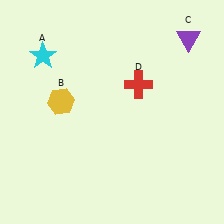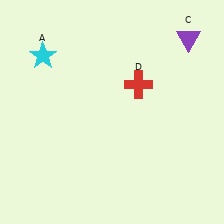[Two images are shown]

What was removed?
The yellow hexagon (B) was removed in Image 2.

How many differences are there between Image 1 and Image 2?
There is 1 difference between the two images.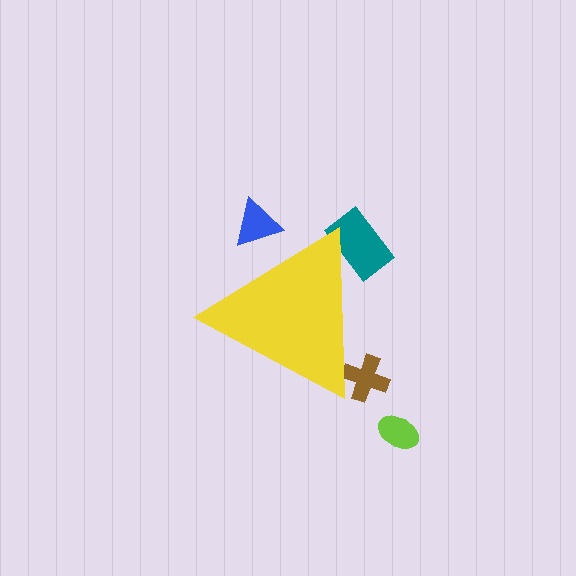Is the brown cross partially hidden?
Yes, the brown cross is partially hidden behind the yellow triangle.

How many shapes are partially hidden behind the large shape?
3 shapes are partially hidden.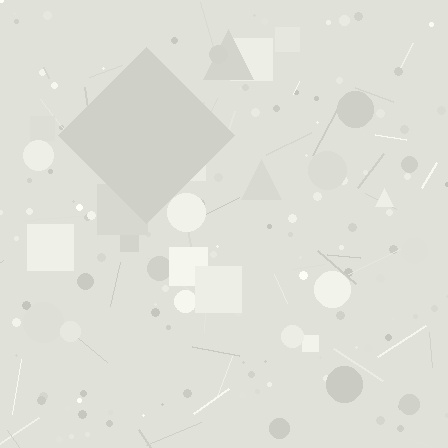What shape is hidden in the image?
A diamond is hidden in the image.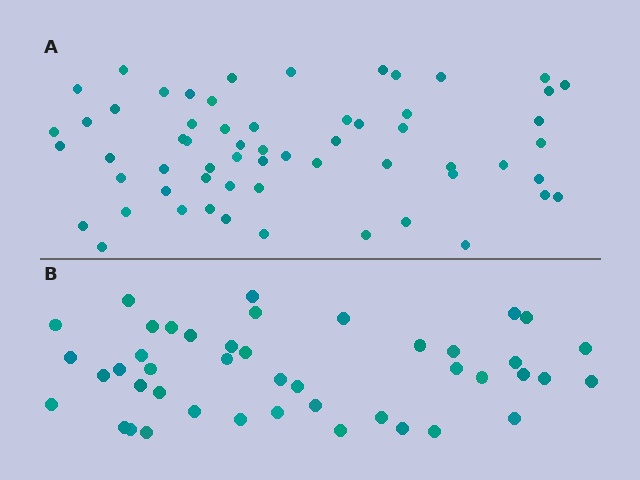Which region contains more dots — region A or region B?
Region A (the top region) has more dots.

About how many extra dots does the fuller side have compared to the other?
Region A has approximately 15 more dots than region B.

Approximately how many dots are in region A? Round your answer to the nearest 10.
About 60 dots.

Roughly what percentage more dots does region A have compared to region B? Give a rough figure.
About 35% more.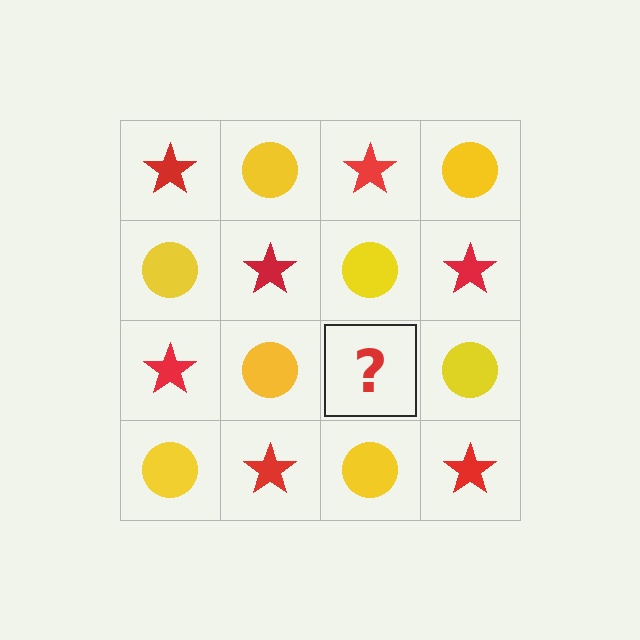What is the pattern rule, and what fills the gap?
The rule is that it alternates red star and yellow circle in a checkerboard pattern. The gap should be filled with a red star.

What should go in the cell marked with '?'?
The missing cell should contain a red star.